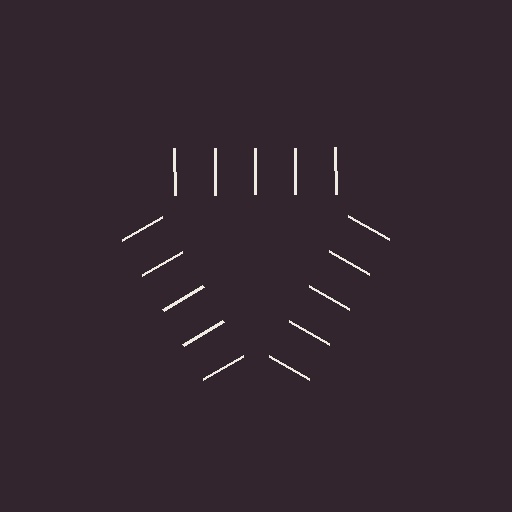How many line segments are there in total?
15 — 5 along each of the 3 edges.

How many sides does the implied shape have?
3 sides — the line-ends trace a triangle.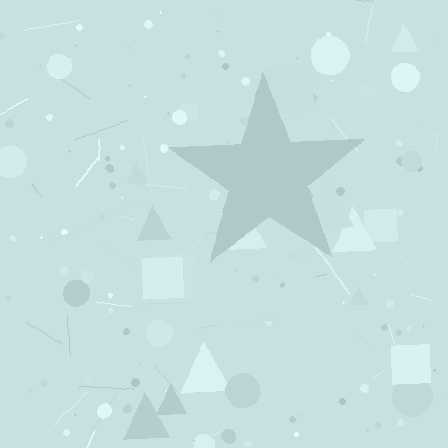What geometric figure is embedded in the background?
A star is embedded in the background.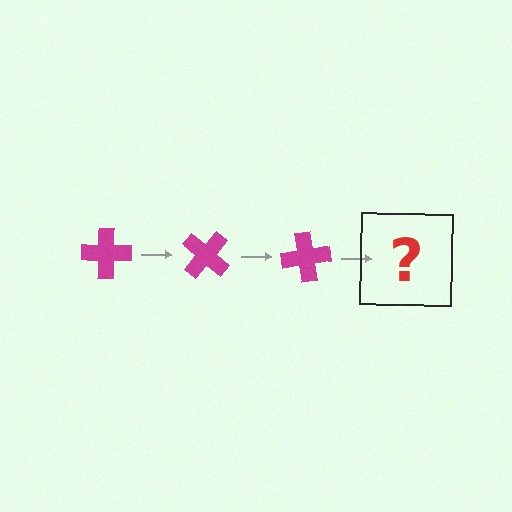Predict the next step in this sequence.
The next step is a magenta cross rotated 120 degrees.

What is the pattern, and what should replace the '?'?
The pattern is that the cross rotates 40 degrees each step. The '?' should be a magenta cross rotated 120 degrees.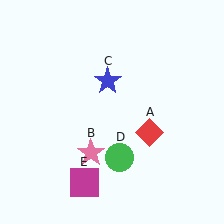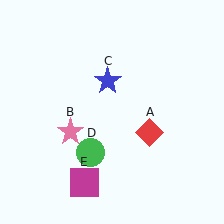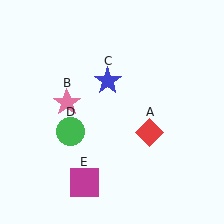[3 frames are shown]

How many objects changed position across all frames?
2 objects changed position: pink star (object B), green circle (object D).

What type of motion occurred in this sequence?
The pink star (object B), green circle (object D) rotated clockwise around the center of the scene.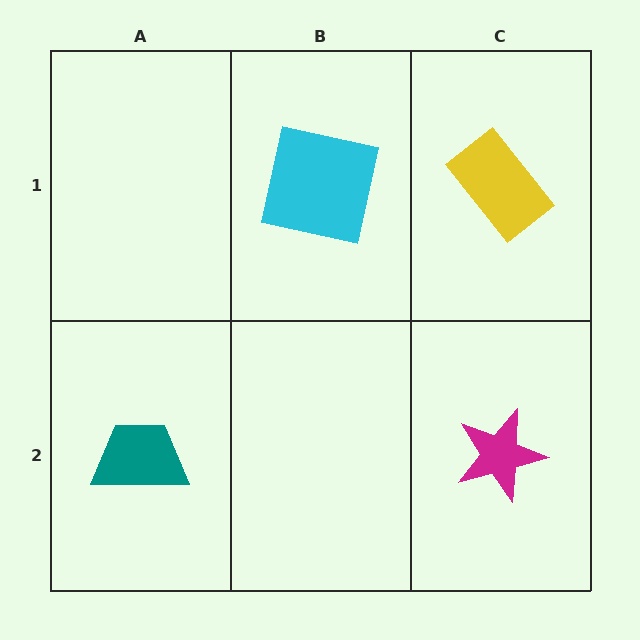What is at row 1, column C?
A yellow rectangle.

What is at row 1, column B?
A cyan square.